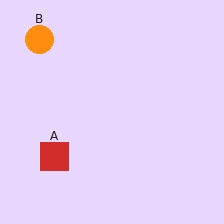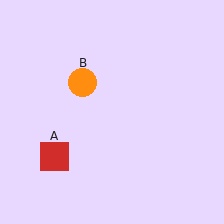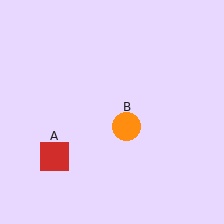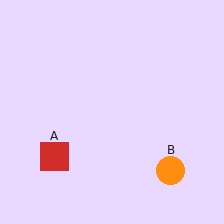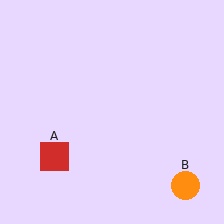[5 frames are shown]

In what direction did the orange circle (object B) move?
The orange circle (object B) moved down and to the right.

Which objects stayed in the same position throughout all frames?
Red square (object A) remained stationary.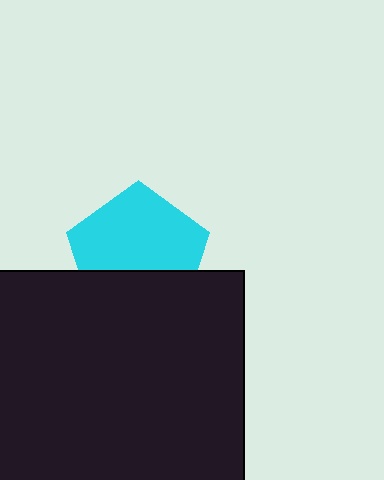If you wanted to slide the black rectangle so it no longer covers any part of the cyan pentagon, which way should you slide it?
Slide it down — that is the most direct way to separate the two shapes.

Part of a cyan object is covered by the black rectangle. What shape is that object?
It is a pentagon.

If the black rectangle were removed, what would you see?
You would see the complete cyan pentagon.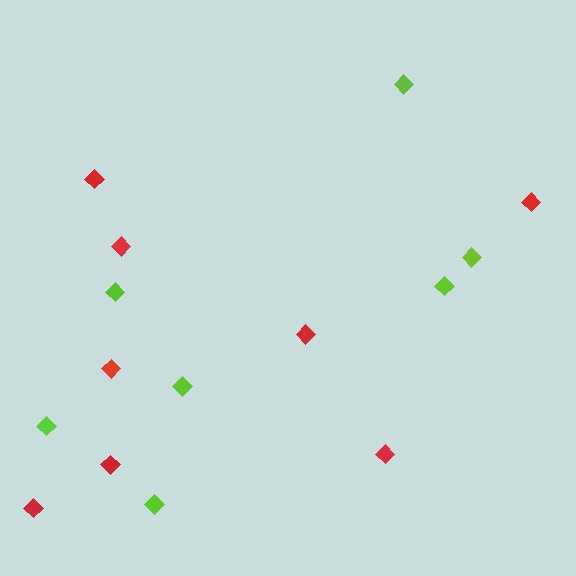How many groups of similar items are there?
There are 2 groups: one group of red diamonds (8) and one group of lime diamonds (7).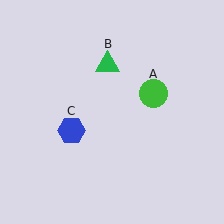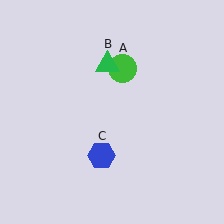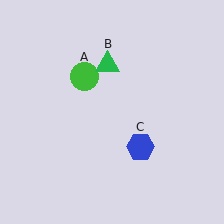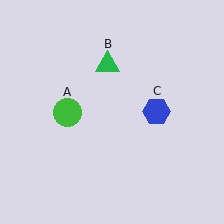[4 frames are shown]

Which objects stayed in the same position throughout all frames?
Green triangle (object B) remained stationary.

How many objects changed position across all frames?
2 objects changed position: green circle (object A), blue hexagon (object C).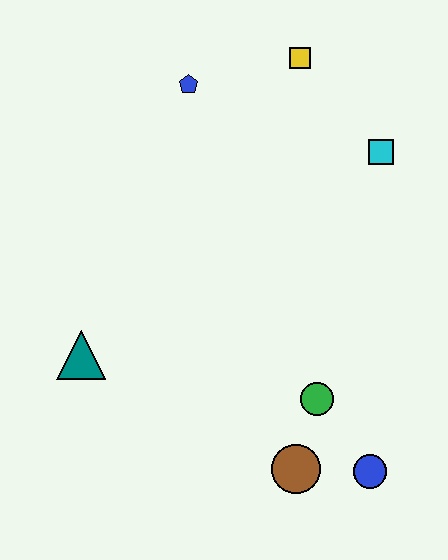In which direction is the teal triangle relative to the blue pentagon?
The teal triangle is below the blue pentagon.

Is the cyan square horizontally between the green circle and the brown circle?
No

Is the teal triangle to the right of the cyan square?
No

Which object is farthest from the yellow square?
The blue circle is farthest from the yellow square.